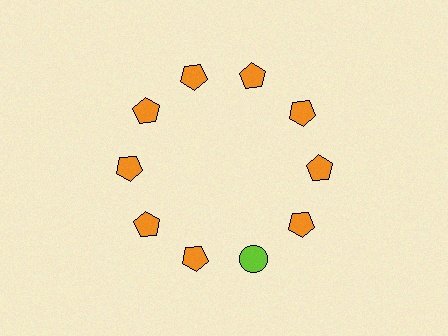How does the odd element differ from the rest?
It differs in both color (lime instead of orange) and shape (circle instead of pentagon).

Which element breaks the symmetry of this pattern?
The lime circle at roughly the 5 o'clock position breaks the symmetry. All other shapes are orange pentagons.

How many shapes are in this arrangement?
There are 10 shapes arranged in a ring pattern.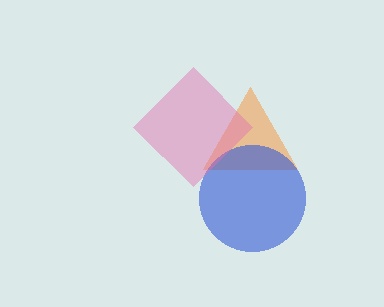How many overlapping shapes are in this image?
There are 3 overlapping shapes in the image.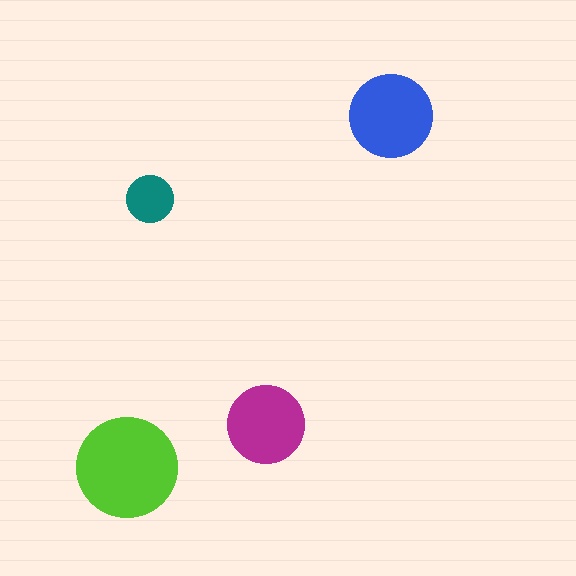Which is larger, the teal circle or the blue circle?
The blue one.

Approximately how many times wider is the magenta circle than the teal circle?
About 1.5 times wider.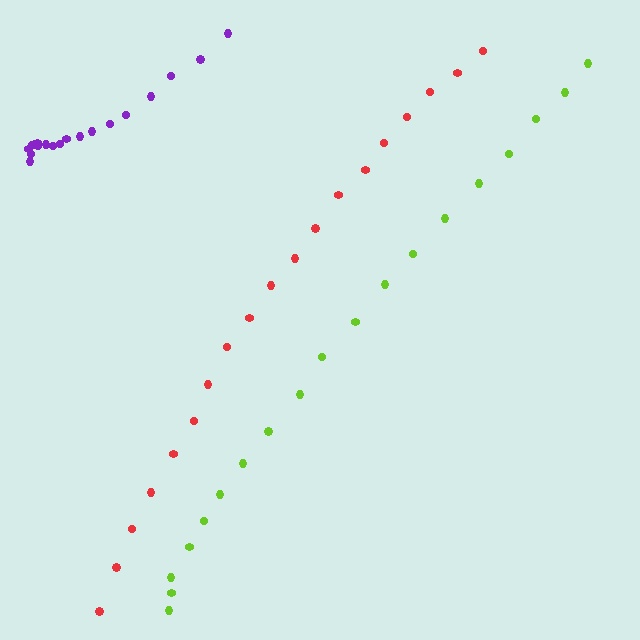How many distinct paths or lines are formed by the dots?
There are 3 distinct paths.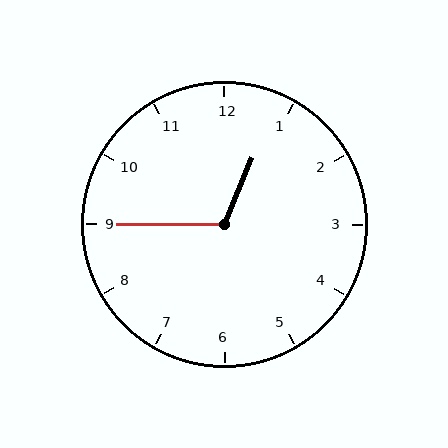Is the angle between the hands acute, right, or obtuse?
It is obtuse.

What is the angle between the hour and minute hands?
Approximately 112 degrees.